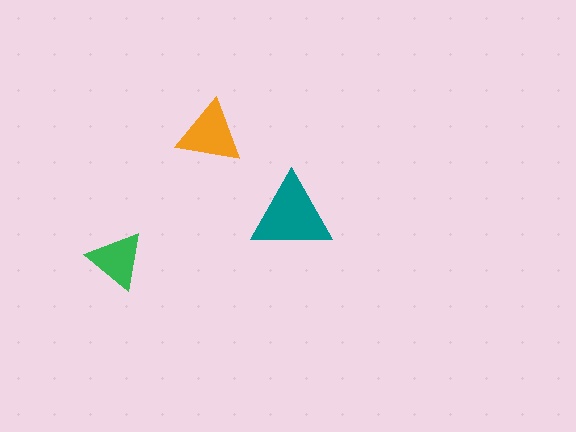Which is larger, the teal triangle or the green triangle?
The teal one.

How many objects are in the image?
There are 3 objects in the image.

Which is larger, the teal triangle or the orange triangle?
The teal one.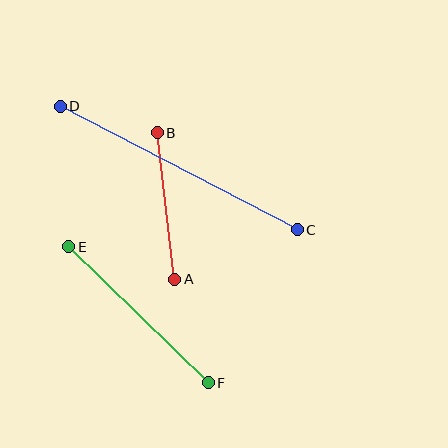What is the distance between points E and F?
The distance is approximately 195 pixels.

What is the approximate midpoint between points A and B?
The midpoint is at approximately (166, 206) pixels.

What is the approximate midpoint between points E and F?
The midpoint is at approximately (139, 315) pixels.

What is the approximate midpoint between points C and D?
The midpoint is at approximately (179, 168) pixels.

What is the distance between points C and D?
The distance is approximately 267 pixels.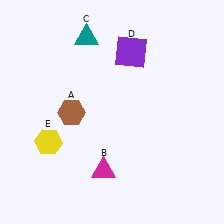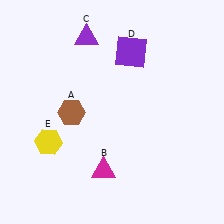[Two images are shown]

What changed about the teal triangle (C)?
In Image 1, C is teal. In Image 2, it changed to purple.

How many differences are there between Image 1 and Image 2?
There is 1 difference between the two images.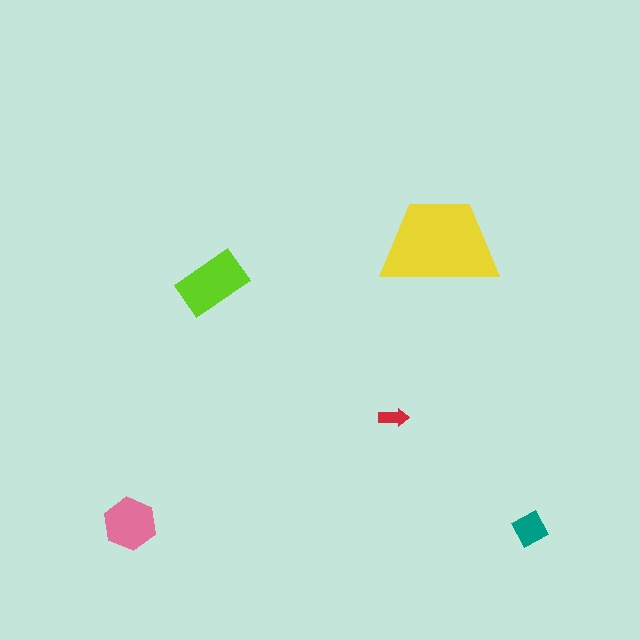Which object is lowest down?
The teal diamond is bottommost.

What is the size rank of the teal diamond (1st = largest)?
4th.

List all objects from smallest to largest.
The red arrow, the teal diamond, the pink hexagon, the lime rectangle, the yellow trapezoid.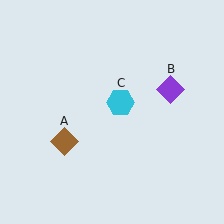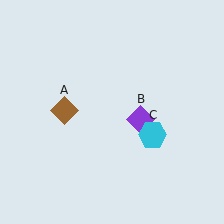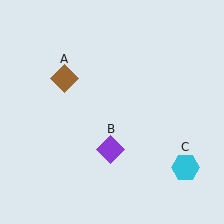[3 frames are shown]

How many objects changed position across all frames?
3 objects changed position: brown diamond (object A), purple diamond (object B), cyan hexagon (object C).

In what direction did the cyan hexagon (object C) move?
The cyan hexagon (object C) moved down and to the right.